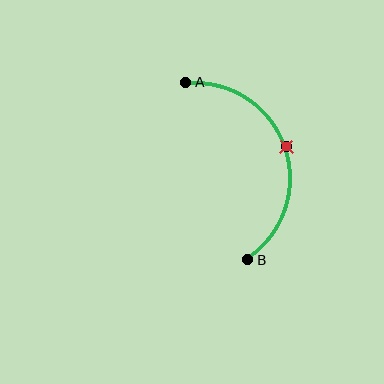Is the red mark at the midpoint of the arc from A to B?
Yes. The red mark lies on the arc at equal arc-length from both A and B — it is the arc midpoint.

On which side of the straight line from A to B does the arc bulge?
The arc bulges to the right of the straight line connecting A and B.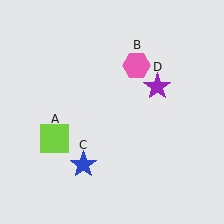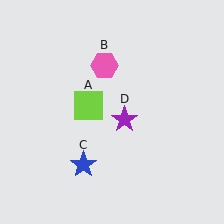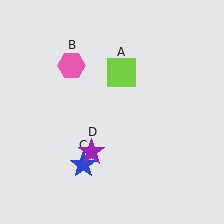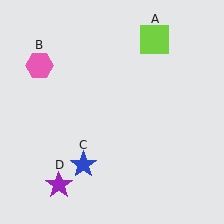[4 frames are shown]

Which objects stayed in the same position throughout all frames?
Blue star (object C) remained stationary.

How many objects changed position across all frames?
3 objects changed position: lime square (object A), pink hexagon (object B), purple star (object D).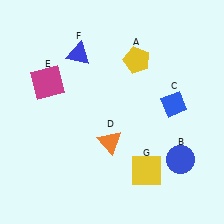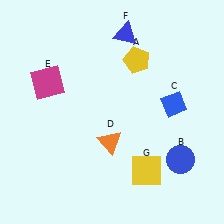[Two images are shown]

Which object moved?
The blue triangle (F) moved right.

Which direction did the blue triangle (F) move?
The blue triangle (F) moved right.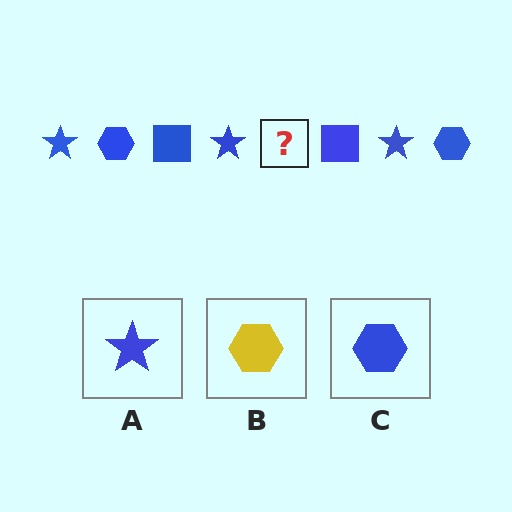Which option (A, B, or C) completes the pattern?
C.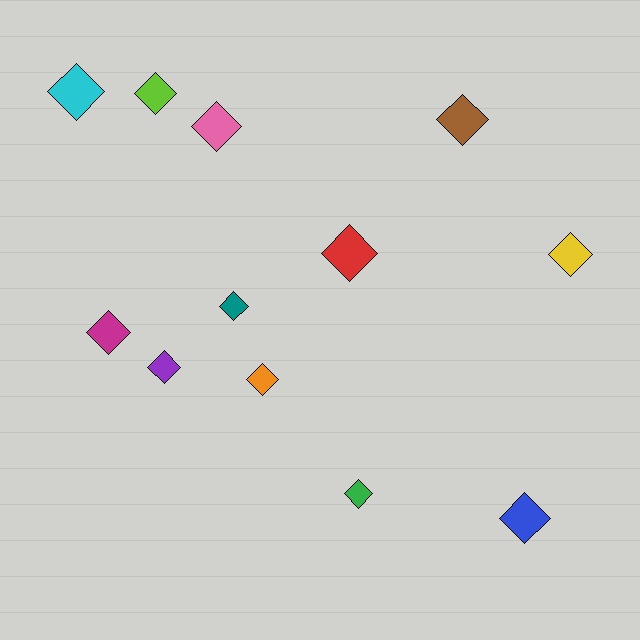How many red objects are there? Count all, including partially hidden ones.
There is 1 red object.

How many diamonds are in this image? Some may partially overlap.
There are 12 diamonds.